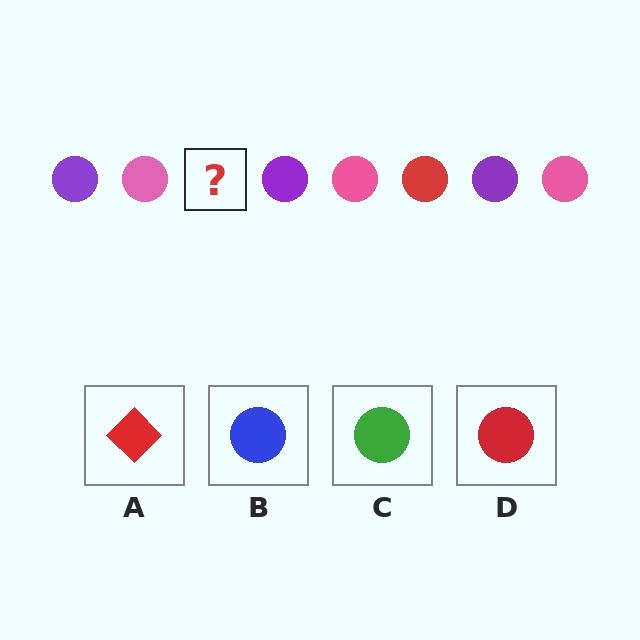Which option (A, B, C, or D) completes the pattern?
D.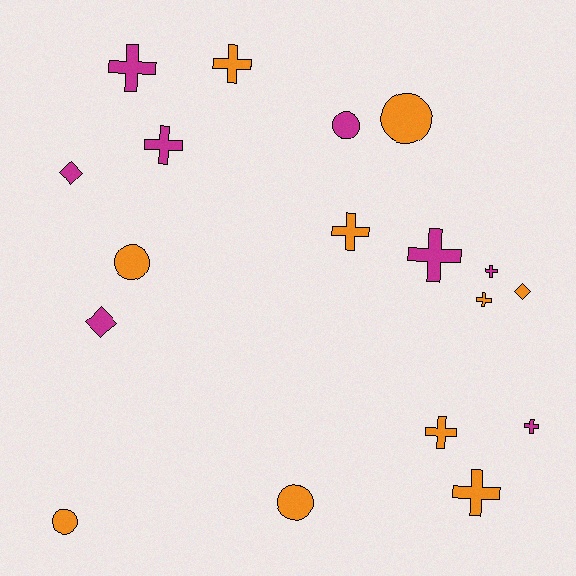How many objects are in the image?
There are 18 objects.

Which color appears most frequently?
Orange, with 10 objects.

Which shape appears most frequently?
Cross, with 10 objects.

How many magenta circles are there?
There is 1 magenta circle.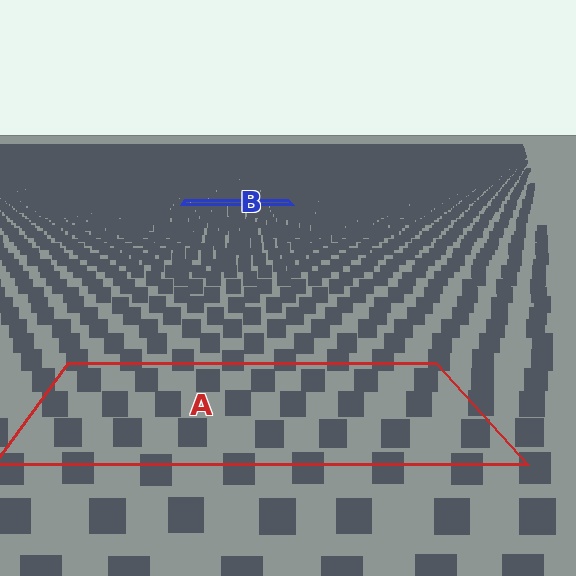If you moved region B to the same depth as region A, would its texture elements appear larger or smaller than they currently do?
They would appear larger. At a closer depth, the same texture elements are projected at a bigger on-screen size.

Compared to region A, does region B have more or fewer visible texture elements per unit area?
Region B has more texture elements per unit area — they are packed more densely because it is farther away.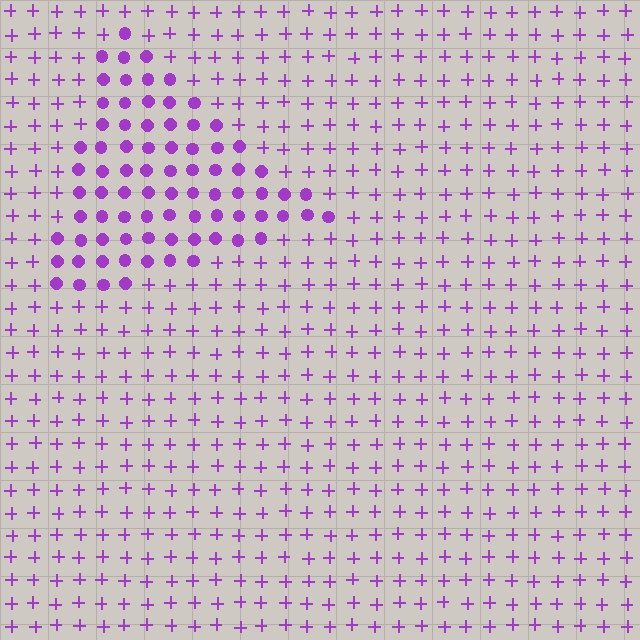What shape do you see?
I see a triangle.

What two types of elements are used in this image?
The image uses circles inside the triangle region and plus signs outside it.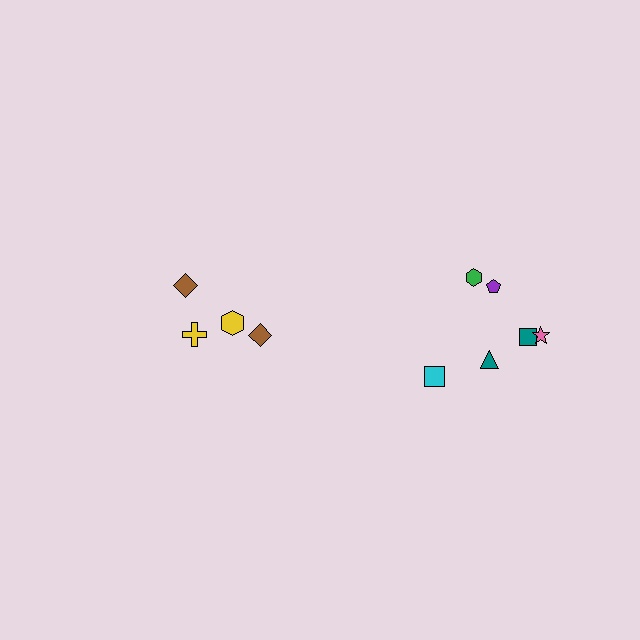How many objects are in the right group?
There are 6 objects.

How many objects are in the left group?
There are 4 objects.